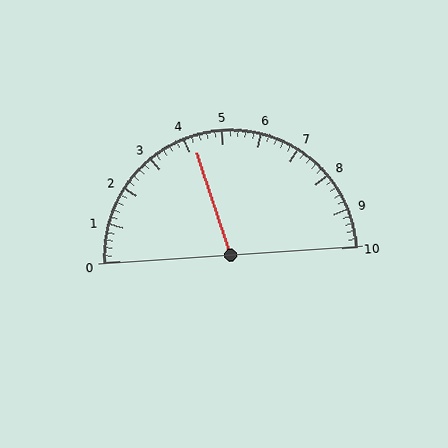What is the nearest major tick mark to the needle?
The nearest major tick mark is 4.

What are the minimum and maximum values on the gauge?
The gauge ranges from 0 to 10.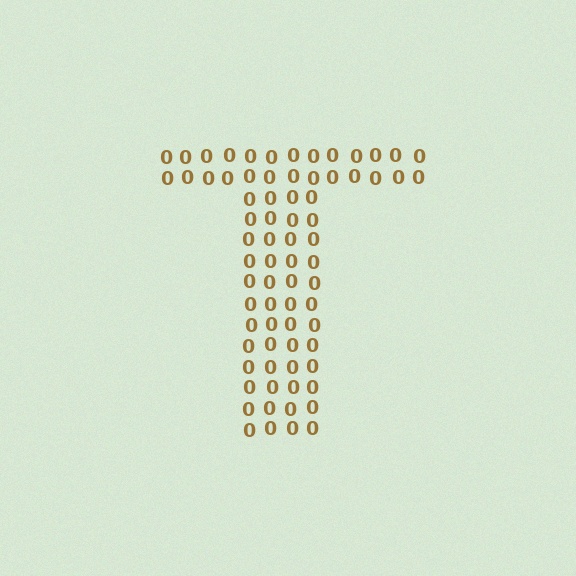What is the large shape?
The large shape is the letter T.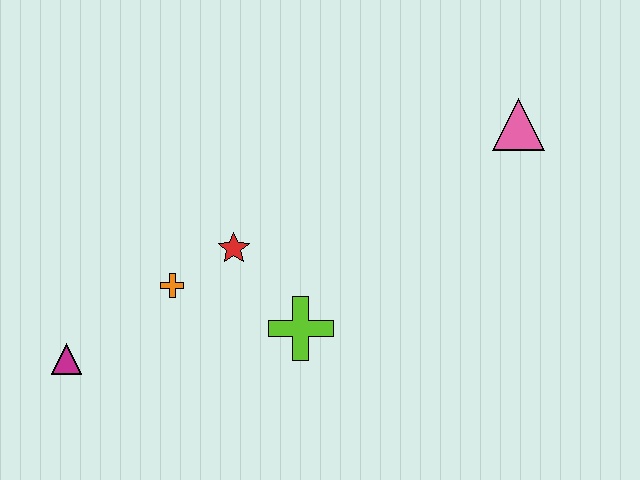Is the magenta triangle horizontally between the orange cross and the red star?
No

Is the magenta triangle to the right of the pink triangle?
No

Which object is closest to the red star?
The orange cross is closest to the red star.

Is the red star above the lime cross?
Yes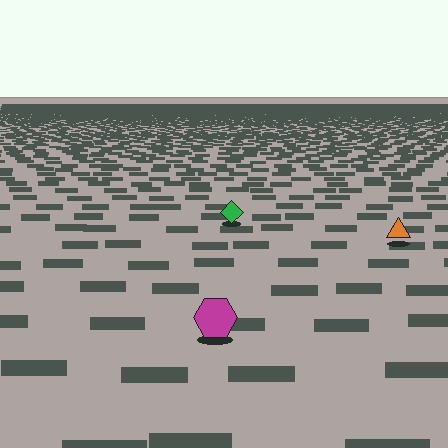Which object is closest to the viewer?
The magenta hexagon is closest. The texture marks near it are larger and more spread out.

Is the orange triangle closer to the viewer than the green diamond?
Yes. The orange triangle is closer — you can tell from the texture gradient: the ground texture is coarser near it.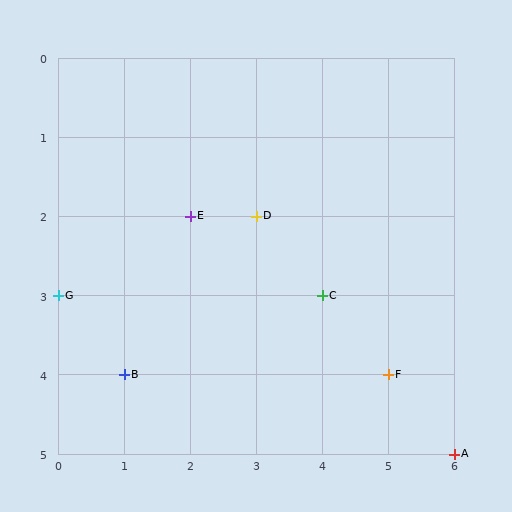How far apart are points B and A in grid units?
Points B and A are 5 columns and 1 row apart (about 5.1 grid units diagonally).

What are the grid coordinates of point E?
Point E is at grid coordinates (2, 2).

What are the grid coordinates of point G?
Point G is at grid coordinates (0, 3).